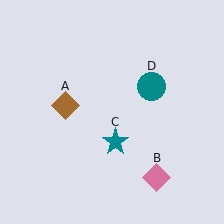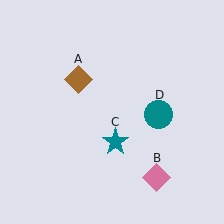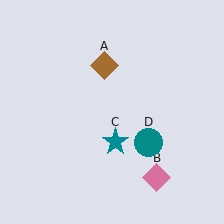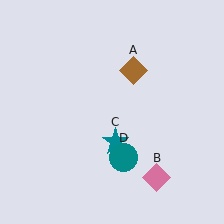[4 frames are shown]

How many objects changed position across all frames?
2 objects changed position: brown diamond (object A), teal circle (object D).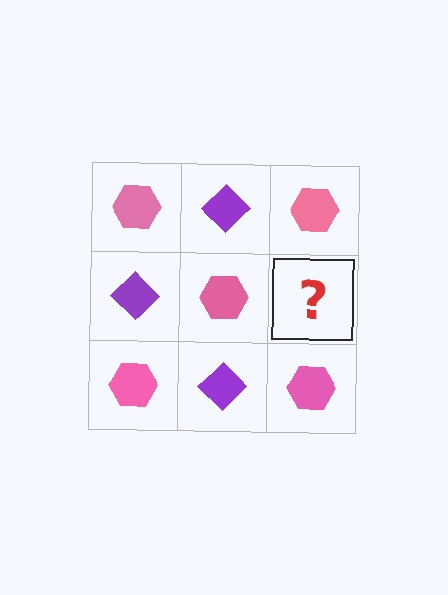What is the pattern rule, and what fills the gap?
The rule is that it alternates pink hexagon and purple diamond in a checkerboard pattern. The gap should be filled with a purple diamond.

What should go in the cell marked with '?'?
The missing cell should contain a purple diamond.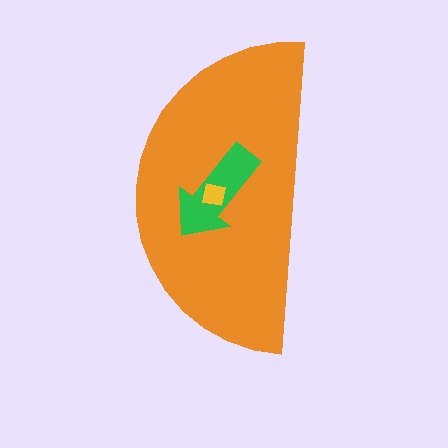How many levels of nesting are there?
3.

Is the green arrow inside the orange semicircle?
Yes.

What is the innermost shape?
The yellow square.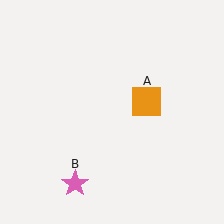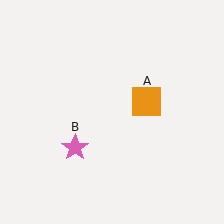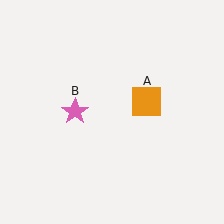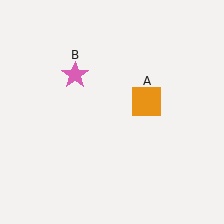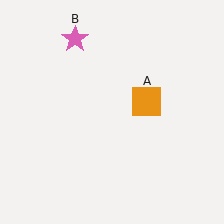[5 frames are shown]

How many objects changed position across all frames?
1 object changed position: pink star (object B).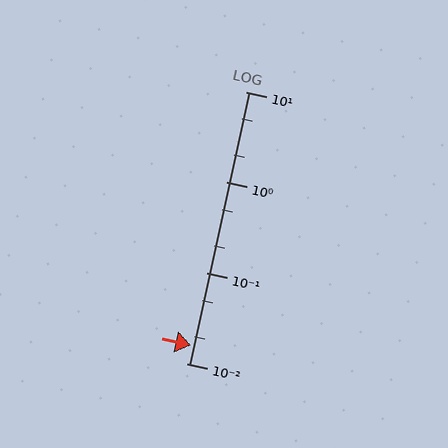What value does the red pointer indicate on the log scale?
The pointer indicates approximately 0.016.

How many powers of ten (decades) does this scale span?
The scale spans 3 decades, from 0.01 to 10.